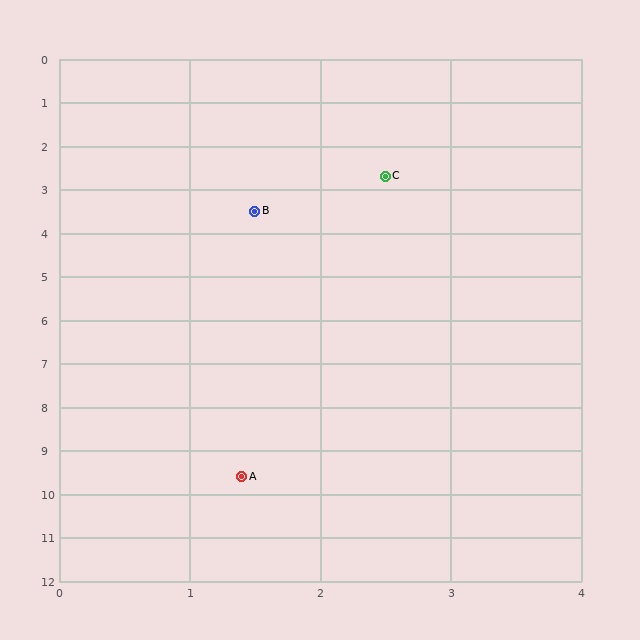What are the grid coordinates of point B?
Point B is at approximately (1.5, 3.5).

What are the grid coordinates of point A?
Point A is at approximately (1.4, 9.6).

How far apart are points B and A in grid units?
Points B and A are about 6.1 grid units apart.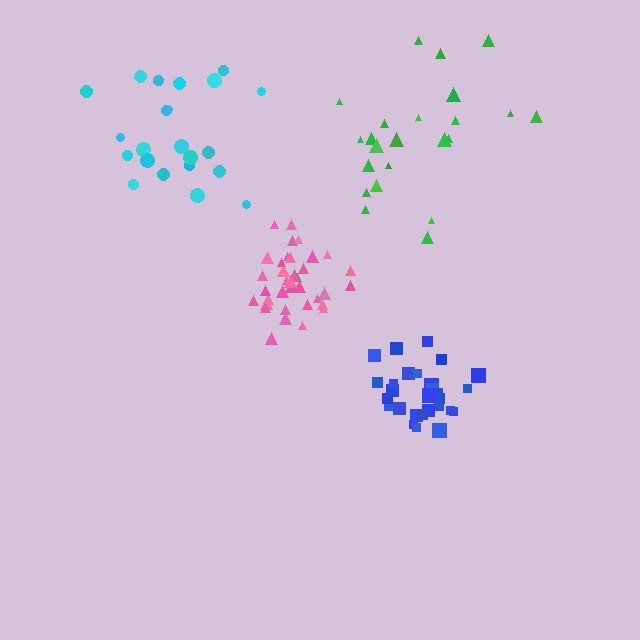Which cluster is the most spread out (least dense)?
Cyan.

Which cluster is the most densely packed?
Pink.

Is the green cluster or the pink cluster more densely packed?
Pink.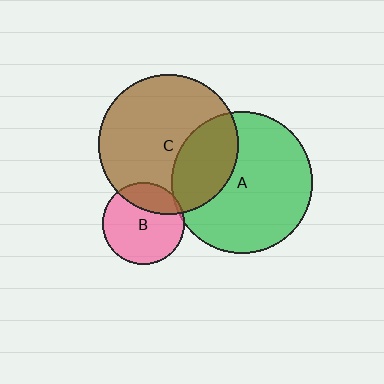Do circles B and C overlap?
Yes.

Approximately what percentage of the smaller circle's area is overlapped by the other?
Approximately 25%.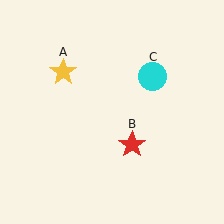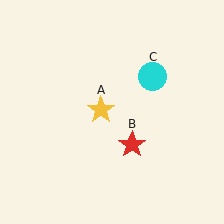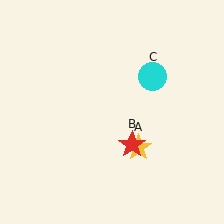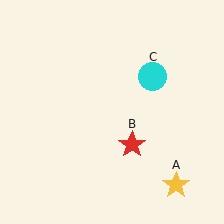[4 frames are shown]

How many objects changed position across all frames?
1 object changed position: yellow star (object A).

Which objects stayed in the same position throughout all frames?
Red star (object B) and cyan circle (object C) remained stationary.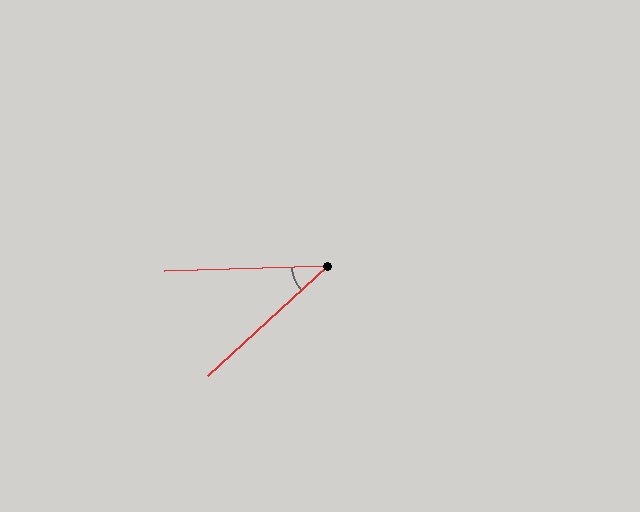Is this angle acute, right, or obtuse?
It is acute.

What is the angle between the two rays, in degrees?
Approximately 41 degrees.